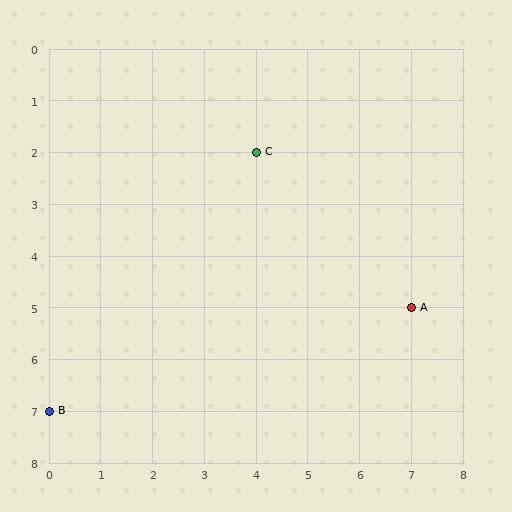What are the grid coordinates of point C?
Point C is at grid coordinates (4, 2).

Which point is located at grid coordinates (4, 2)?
Point C is at (4, 2).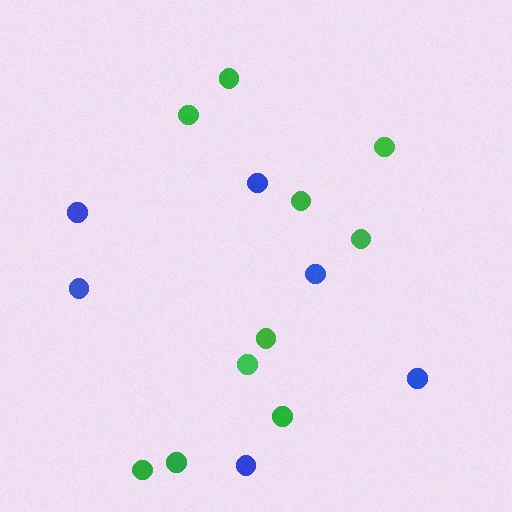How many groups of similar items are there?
There are 2 groups: one group of green circles (10) and one group of blue circles (6).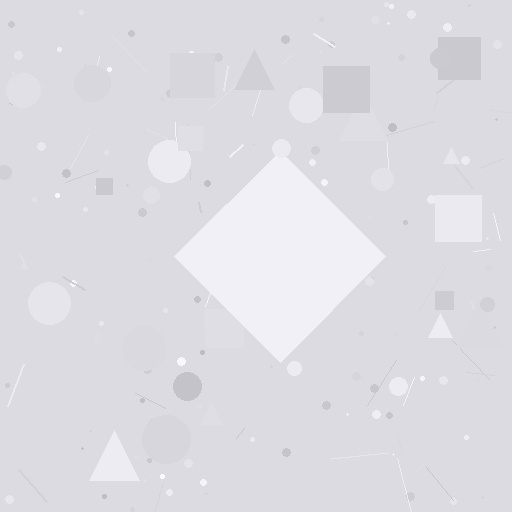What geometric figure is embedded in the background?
A diamond is embedded in the background.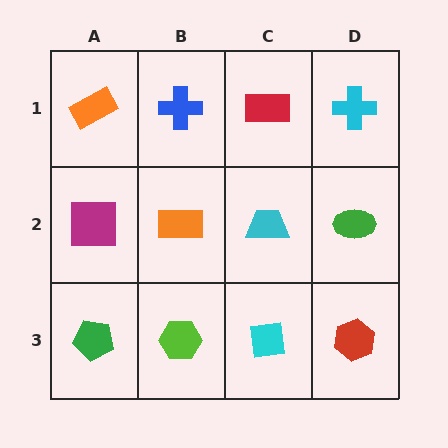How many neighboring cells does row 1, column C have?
3.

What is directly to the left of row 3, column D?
A cyan square.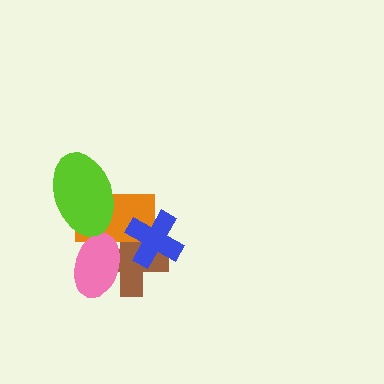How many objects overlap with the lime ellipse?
1 object overlaps with the lime ellipse.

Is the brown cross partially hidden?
Yes, it is partially covered by another shape.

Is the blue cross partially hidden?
No, no other shape covers it.